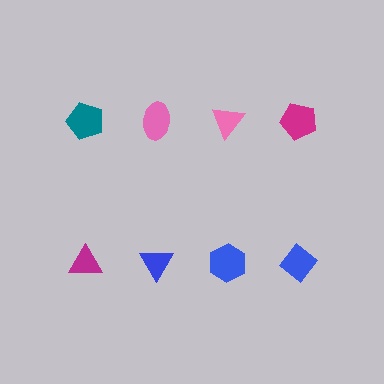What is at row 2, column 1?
A magenta triangle.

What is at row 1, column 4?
A magenta pentagon.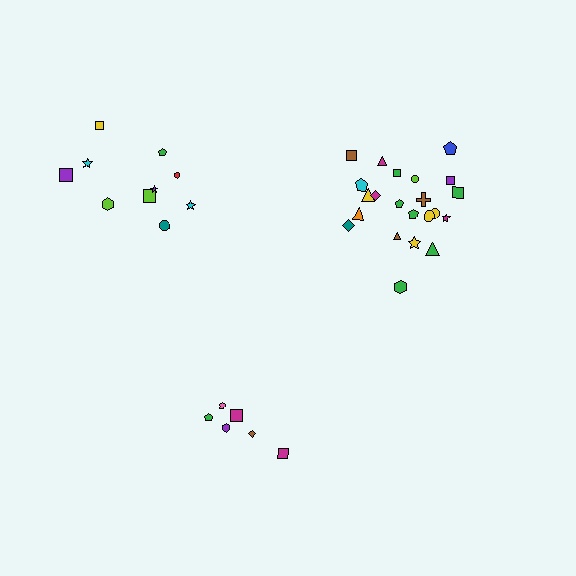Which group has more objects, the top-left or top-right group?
The top-right group.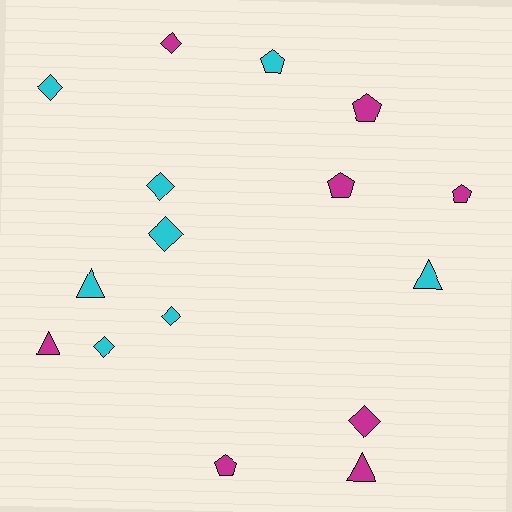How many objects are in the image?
There are 16 objects.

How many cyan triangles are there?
There are 2 cyan triangles.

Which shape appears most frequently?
Diamond, with 7 objects.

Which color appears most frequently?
Cyan, with 8 objects.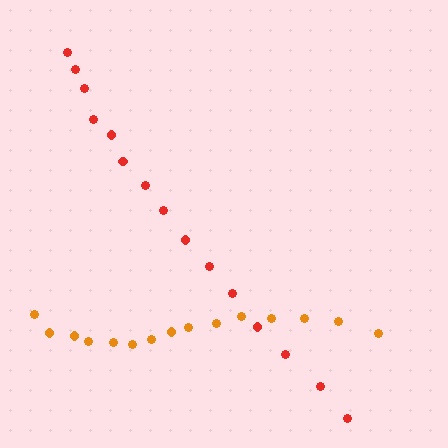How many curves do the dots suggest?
There are 2 distinct paths.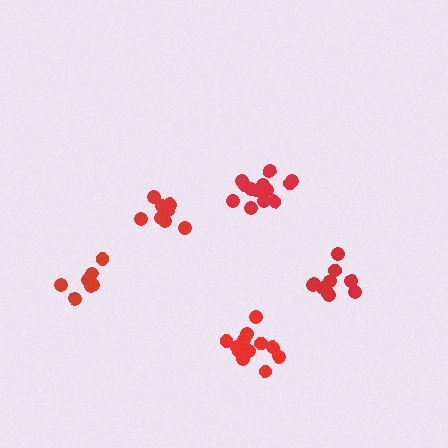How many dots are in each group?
Group 1: 9 dots, Group 2: 7 dots, Group 3: 12 dots, Group 4: 10 dots, Group 5: 13 dots (51 total).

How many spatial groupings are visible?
There are 5 spatial groupings.